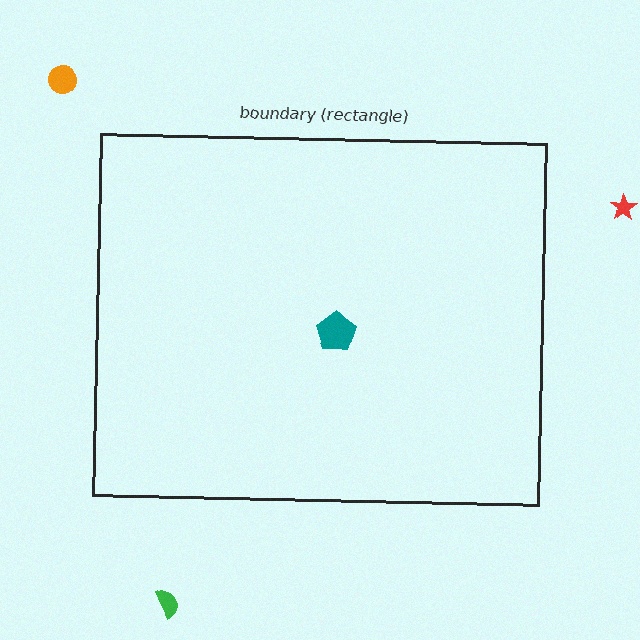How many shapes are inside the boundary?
1 inside, 3 outside.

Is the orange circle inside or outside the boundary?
Outside.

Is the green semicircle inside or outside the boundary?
Outside.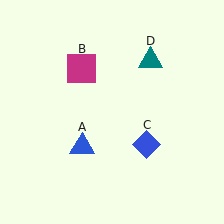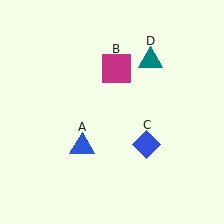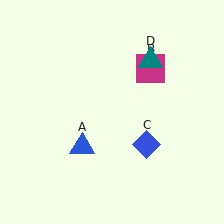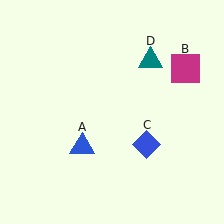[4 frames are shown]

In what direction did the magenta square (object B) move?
The magenta square (object B) moved right.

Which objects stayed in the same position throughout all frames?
Blue triangle (object A) and blue diamond (object C) and teal triangle (object D) remained stationary.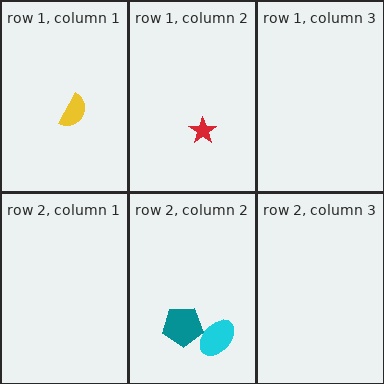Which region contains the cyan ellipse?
The row 2, column 2 region.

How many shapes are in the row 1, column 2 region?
1.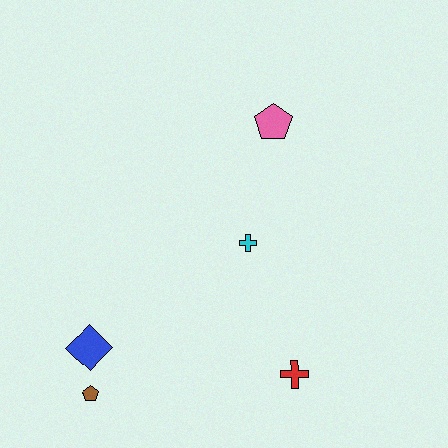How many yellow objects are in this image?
There are no yellow objects.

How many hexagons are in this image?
There are no hexagons.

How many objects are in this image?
There are 5 objects.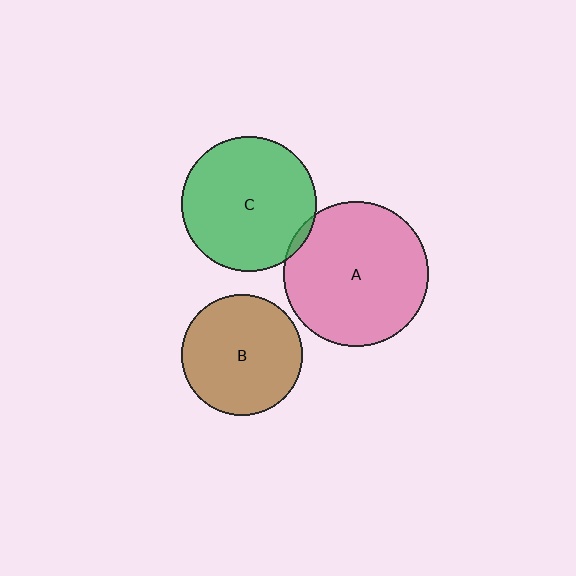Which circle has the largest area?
Circle A (pink).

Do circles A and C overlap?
Yes.